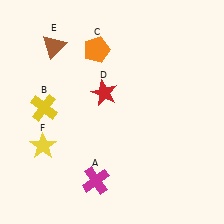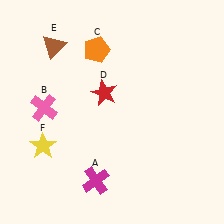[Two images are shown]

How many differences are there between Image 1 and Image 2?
There is 1 difference between the two images.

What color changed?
The cross (B) changed from yellow in Image 1 to pink in Image 2.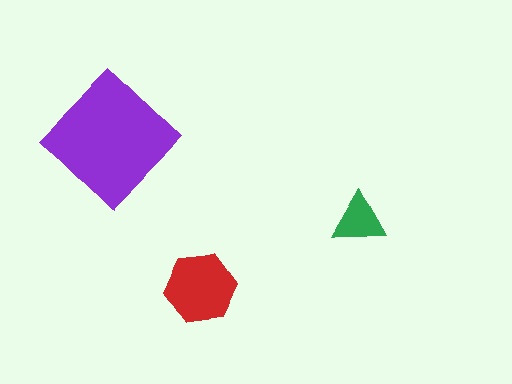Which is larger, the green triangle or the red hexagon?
The red hexagon.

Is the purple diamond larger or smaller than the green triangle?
Larger.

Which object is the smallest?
The green triangle.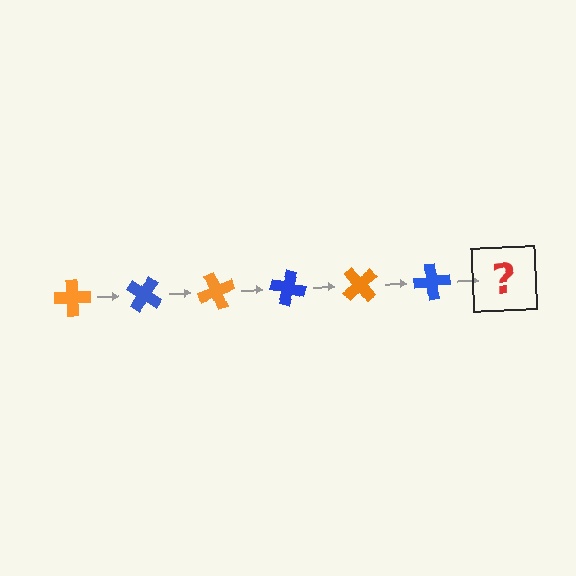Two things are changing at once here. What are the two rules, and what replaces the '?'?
The two rules are that it rotates 35 degrees each step and the color cycles through orange and blue. The '?' should be an orange cross, rotated 210 degrees from the start.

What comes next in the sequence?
The next element should be an orange cross, rotated 210 degrees from the start.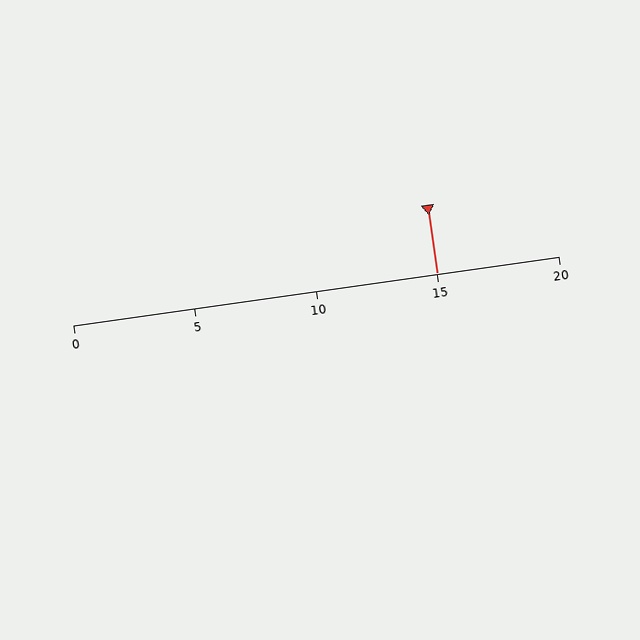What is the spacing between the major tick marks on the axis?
The major ticks are spaced 5 apart.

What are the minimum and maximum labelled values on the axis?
The axis runs from 0 to 20.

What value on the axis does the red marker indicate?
The marker indicates approximately 15.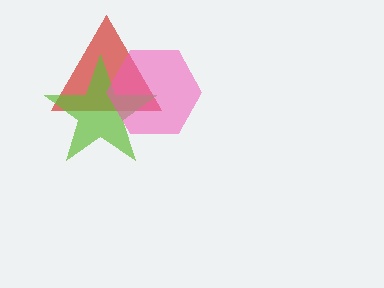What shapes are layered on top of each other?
The layered shapes are: a red triangle, a lime star, a pink hexagon.